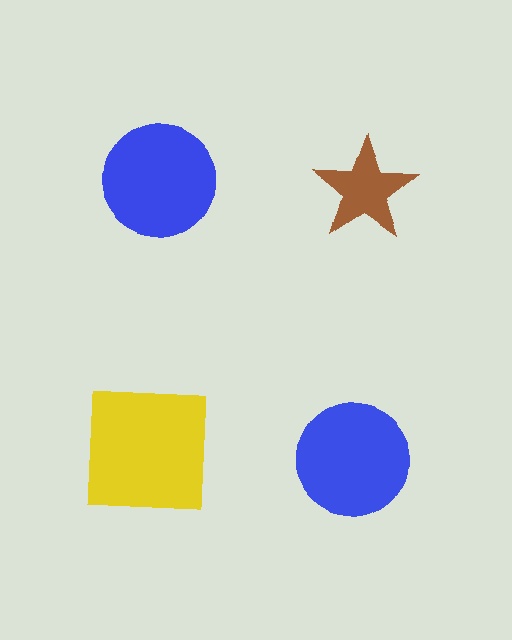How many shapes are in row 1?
2 shapes.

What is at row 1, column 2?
A brown star.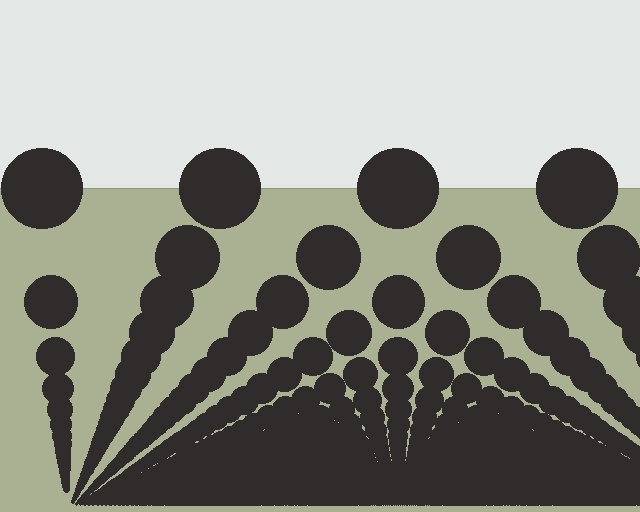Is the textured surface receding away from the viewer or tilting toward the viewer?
The surface appears to tilt toward the viewer. Texture elements get larger and sparser toward the top.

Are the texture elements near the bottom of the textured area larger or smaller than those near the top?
Smaller. The gradient is inverted — elements near the bottom are smaller and denser.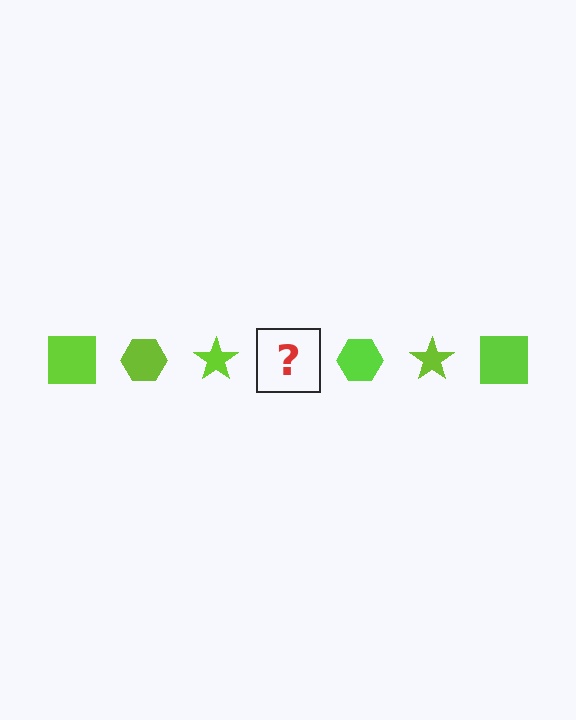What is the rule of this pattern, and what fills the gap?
The rule is that the pattern cycles through square, hexagon, star shapes in lime. The gap should be filled with a lime square.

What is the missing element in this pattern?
The missing element is a lime square.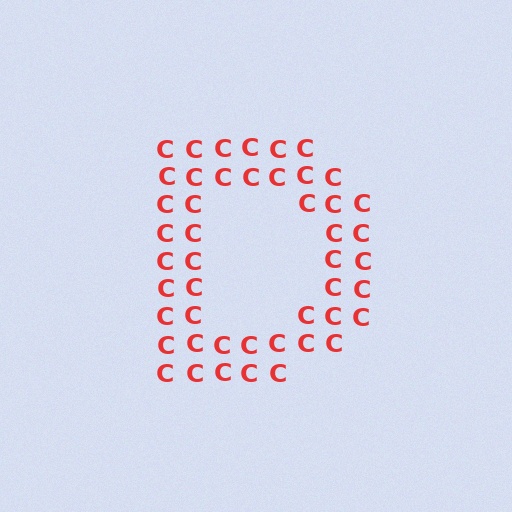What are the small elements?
The small elements are letter C's.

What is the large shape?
The large shape is the letter D.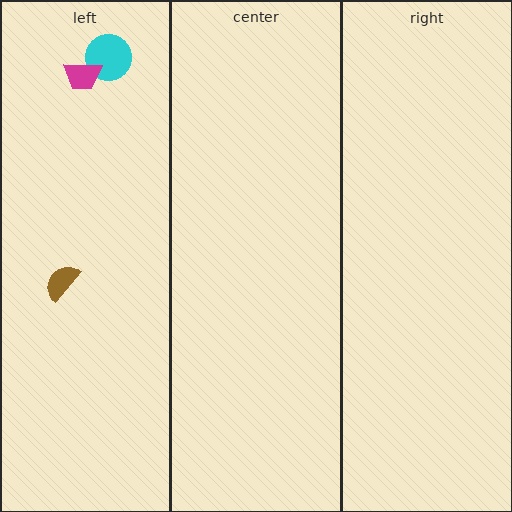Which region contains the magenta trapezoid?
The left region.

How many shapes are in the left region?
3.